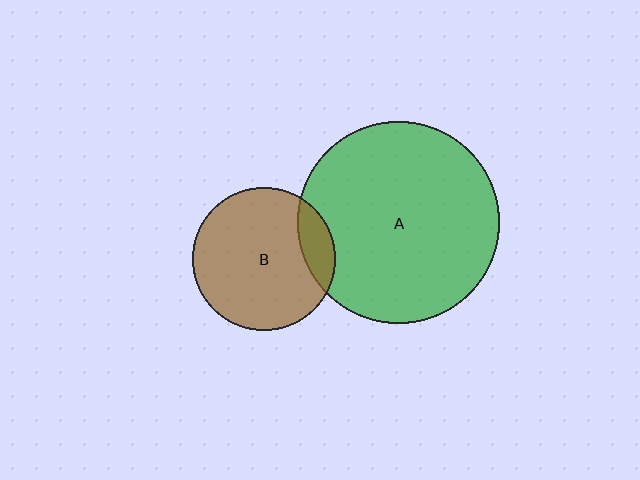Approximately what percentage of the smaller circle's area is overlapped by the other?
Approximately 15%.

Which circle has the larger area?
Circle A (green).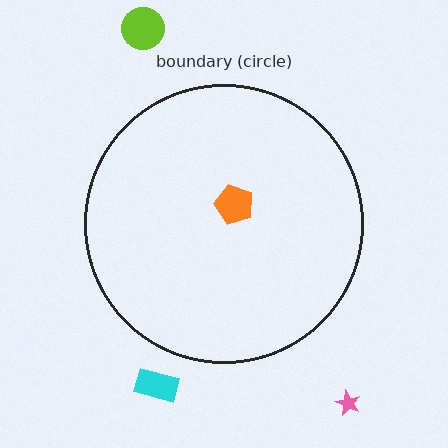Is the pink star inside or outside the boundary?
Outside.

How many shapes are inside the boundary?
1 inside, 3 outside.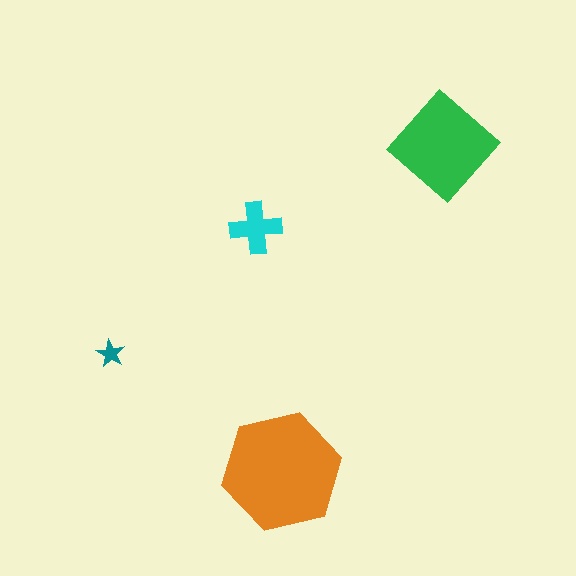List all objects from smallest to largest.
The teal star, the cyan cross, the green diamond, the orange hexagon.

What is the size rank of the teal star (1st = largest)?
4th.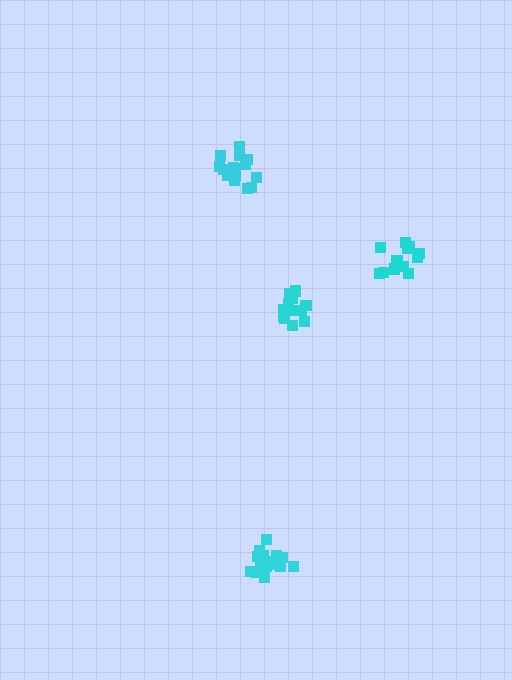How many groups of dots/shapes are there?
There are 4 groups.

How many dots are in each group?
Group 1: 18 dots, Group 2: 15 dots, Group 3: 12 dots, Group 4: 13 dots (58 total).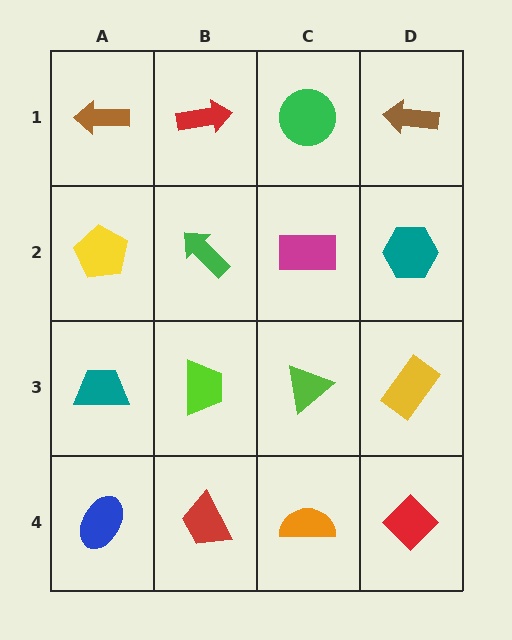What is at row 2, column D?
A teal hexagon.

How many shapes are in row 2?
4 shapes.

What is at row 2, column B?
A green arrow.